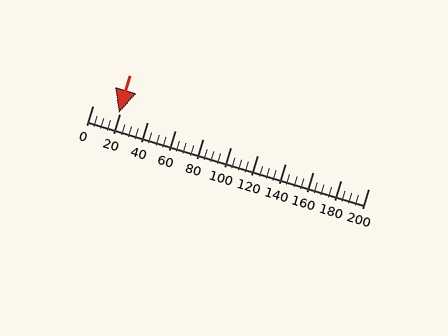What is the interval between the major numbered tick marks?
The major tick marks are spaced 20 units apart.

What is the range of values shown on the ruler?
The ruler shows values from 0 to 200.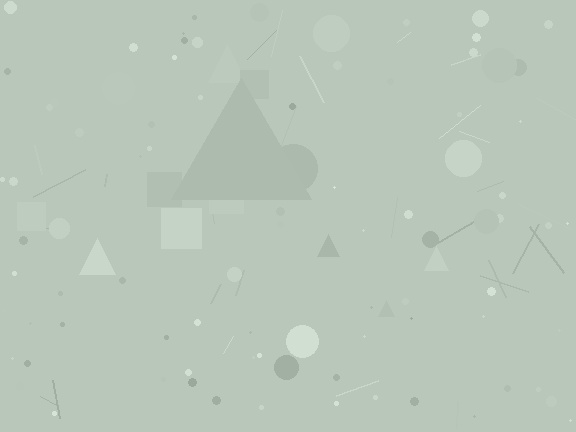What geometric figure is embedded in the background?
A triangle is embedded in the background.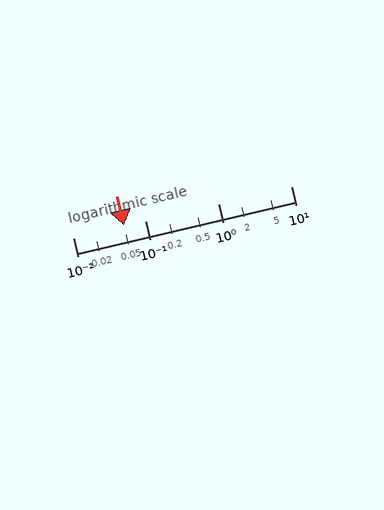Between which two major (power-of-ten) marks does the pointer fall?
The pointer is between 0.01 and 0.1.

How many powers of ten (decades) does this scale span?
The scale spans 3 decades, from 0.01 to 10.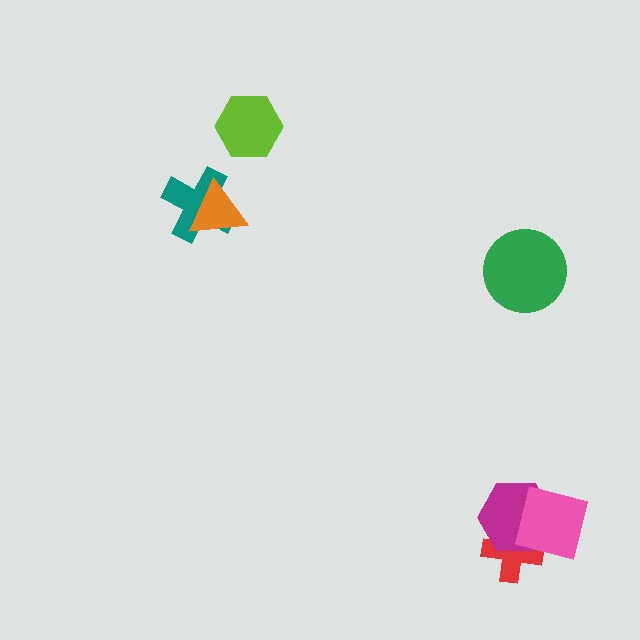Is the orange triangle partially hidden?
No, no other shape covers it.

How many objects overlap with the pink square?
2 objects overlap with the pink square.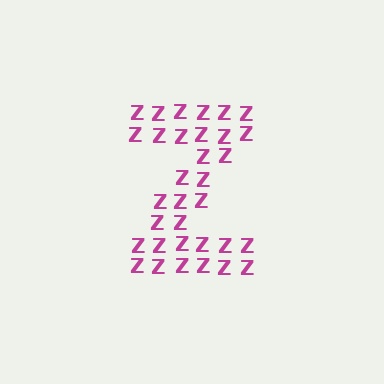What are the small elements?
The small elements are letter Z's.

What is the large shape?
The large shape is the letter Z.